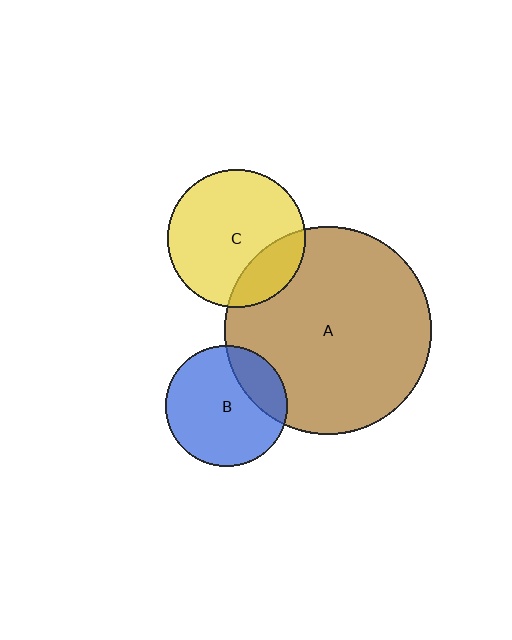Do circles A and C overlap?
Yes.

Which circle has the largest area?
Circle A (brown).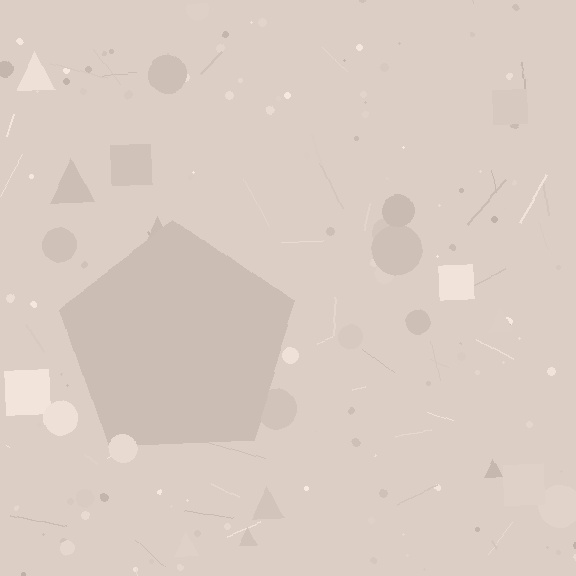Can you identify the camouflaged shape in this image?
The camouflaged shape is a pentagon.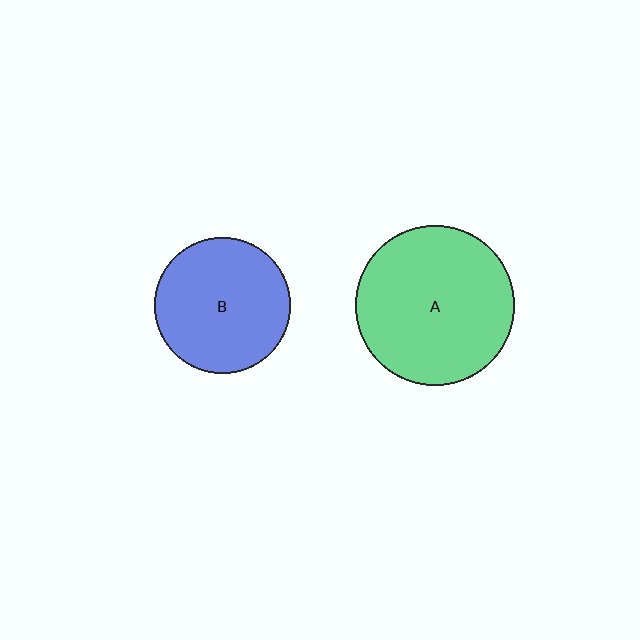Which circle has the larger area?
Circle A (green).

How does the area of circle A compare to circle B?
Approximately 1.4 times.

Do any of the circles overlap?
No, none of the circles overlap.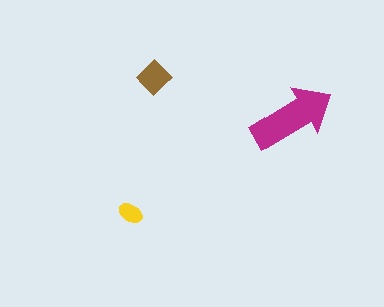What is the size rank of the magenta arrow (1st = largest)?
1st.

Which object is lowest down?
The yellow ellipse is bottommost.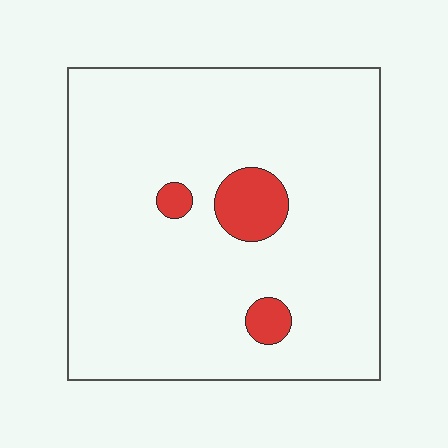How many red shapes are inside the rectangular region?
3.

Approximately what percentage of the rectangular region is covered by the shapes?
Approximately 5%.